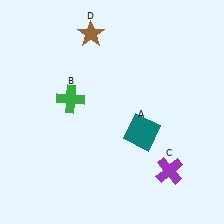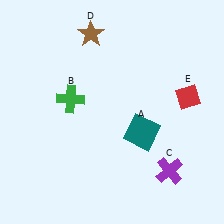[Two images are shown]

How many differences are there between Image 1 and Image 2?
There is 1 difference between the two images.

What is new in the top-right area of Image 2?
A red diamond (E) was added in the top-right area of Image 2.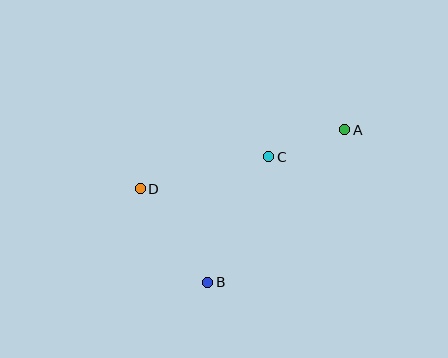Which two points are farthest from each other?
Points A and D are farthest from each other.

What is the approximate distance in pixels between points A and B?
The distance between A and B is approximately 205 pixels.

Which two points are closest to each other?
Points A and C are closest to each other.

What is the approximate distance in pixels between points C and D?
The distance between C and D is approximately 132 pixels.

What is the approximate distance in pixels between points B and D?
The distance between B and D is approximately 115 pixels.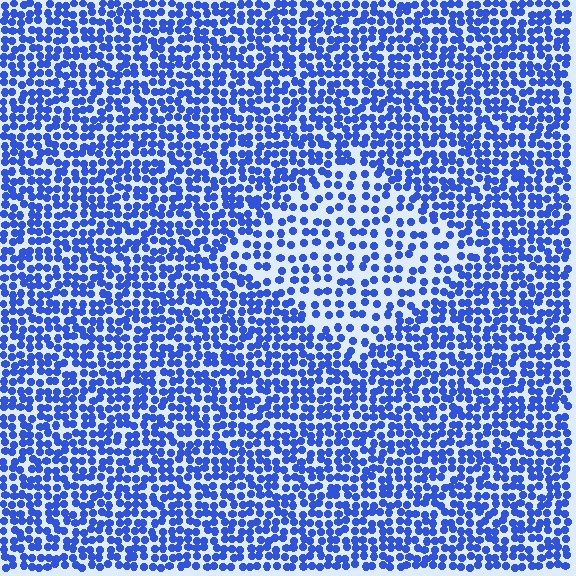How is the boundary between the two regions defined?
The boundary is defined by a change in element density (approximately 1.8x ratio). All elements are the same color, size, and shape.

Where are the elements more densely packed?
The elements are more densely packed outside the diamond boundary.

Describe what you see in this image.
The image contains small blue elements arranged at two different densities. A diamond-shaped region is visible where the elements are less densely packed than the surrounding area.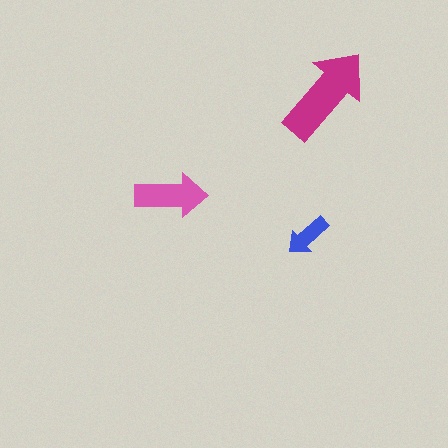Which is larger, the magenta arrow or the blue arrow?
The magenta one.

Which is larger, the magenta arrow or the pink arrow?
The magenta one.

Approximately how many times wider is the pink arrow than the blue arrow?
About 1.5 times wider.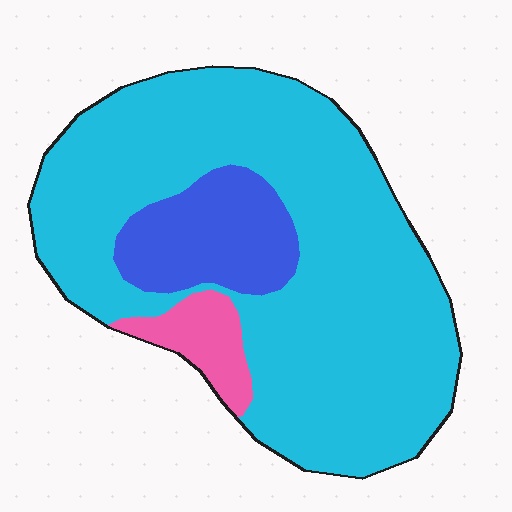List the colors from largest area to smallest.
From largest to smallest: cyan, blue, pink.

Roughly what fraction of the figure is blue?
Blue covers 15% of the figure.